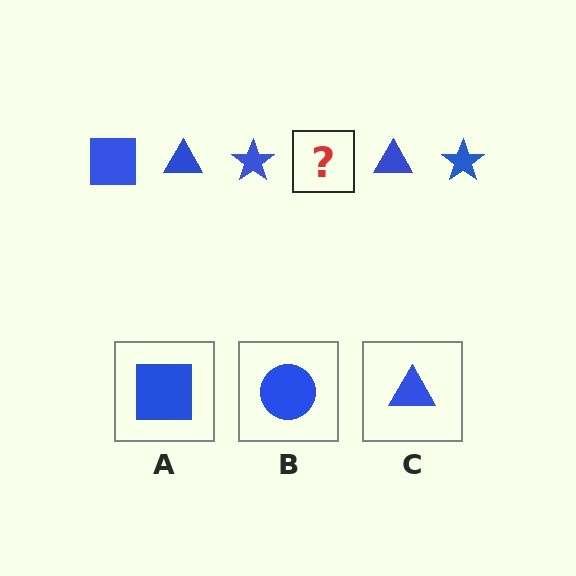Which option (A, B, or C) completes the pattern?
A.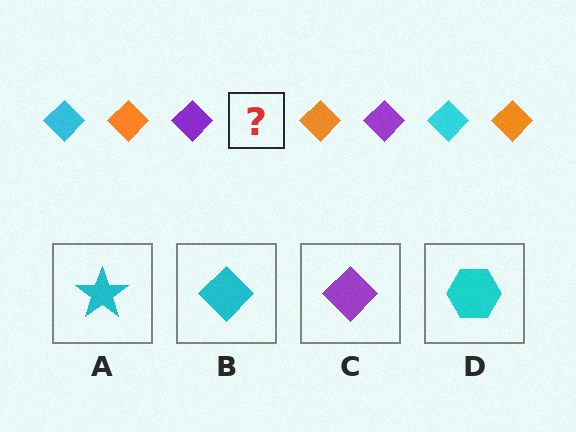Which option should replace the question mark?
Option B.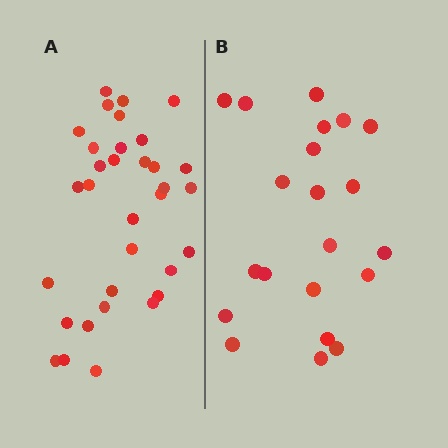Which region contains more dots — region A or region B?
Region A (the left region) has more dots.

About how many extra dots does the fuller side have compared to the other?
Region A has roughly 12 or so more dots than region B.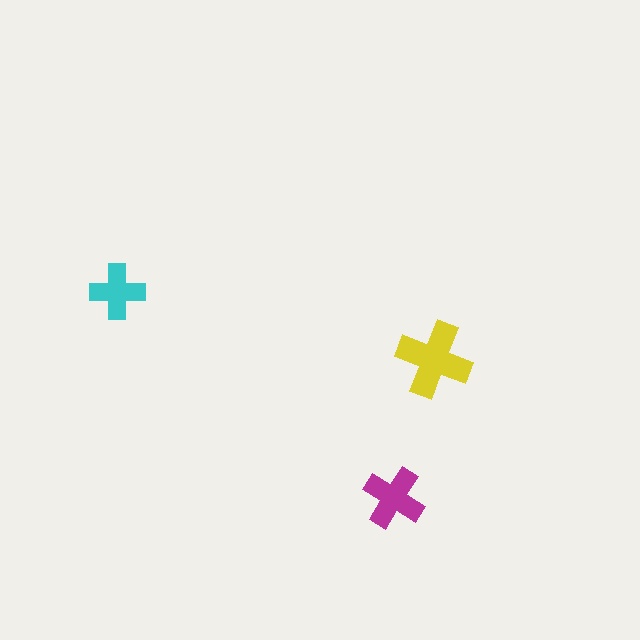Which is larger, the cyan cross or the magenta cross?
The magenta one.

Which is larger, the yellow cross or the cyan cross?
The yellow one.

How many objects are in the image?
There are 3 objects in the image.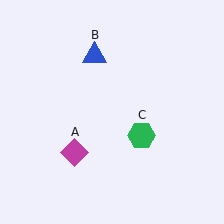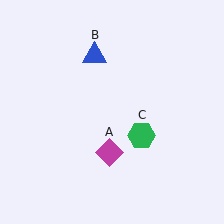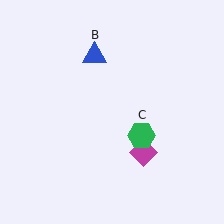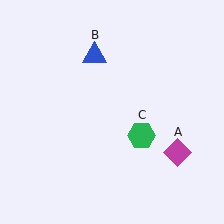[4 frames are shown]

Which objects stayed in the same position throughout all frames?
Blue triangle (object B) and green hexagon (object C) remained stationary.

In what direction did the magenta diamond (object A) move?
The magenta diamond (object A) moved right.